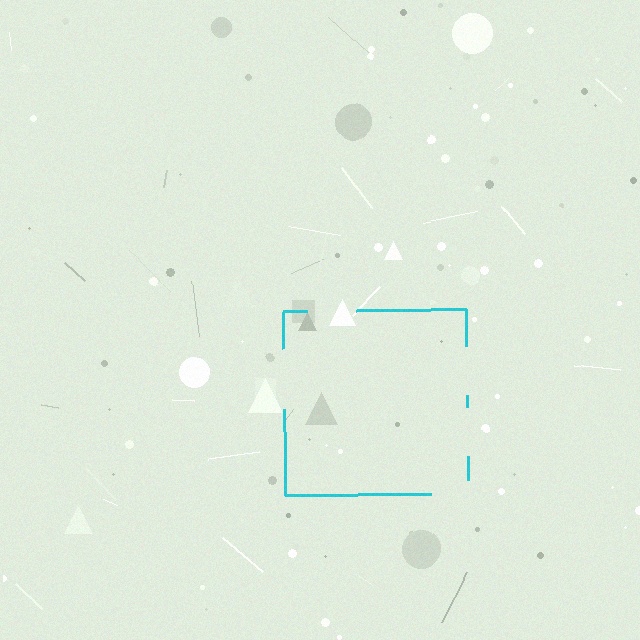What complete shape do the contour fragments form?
The contour fragments form a square.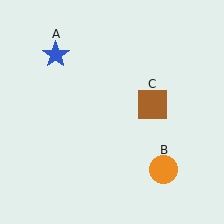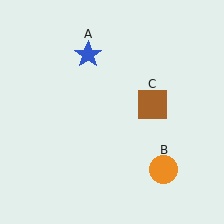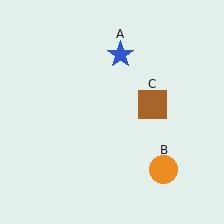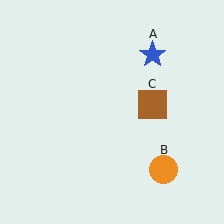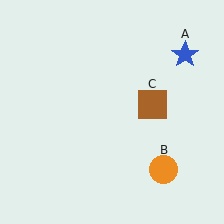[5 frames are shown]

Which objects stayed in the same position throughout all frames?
Orange circle (object B) and brown square (object C) remained stationary.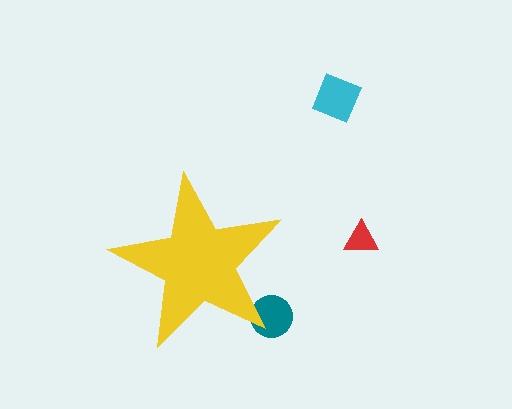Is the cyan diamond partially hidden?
No, the cyan diamond is fully visible.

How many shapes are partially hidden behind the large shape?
1 shape is partially hidden.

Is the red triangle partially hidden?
No, the red triangle is fully visible.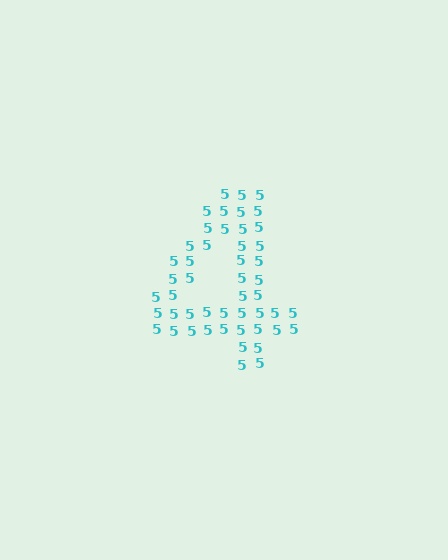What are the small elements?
The small elements are digit 5's.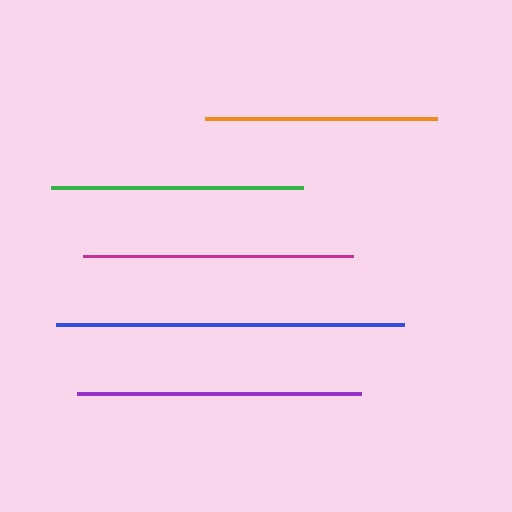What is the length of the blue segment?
The blue segment is approximately 347 pixels long.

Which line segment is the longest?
The blue line is the longest at approximately 347 pixels.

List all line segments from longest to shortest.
From longest to shortest: blue, purple, magenta, green, orange.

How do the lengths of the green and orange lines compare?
The green and orange lines are approximately the same length.